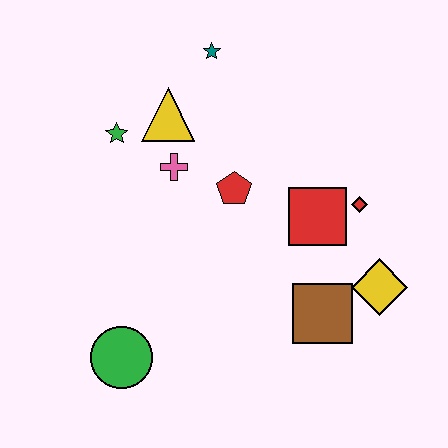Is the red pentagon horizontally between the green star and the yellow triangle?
No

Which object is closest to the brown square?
The yellow diamond is closest to the brown square.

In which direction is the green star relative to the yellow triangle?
The green star is to the left of the yellow triangle.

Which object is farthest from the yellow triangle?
The yellow diamond is farthest from the yellow triangle.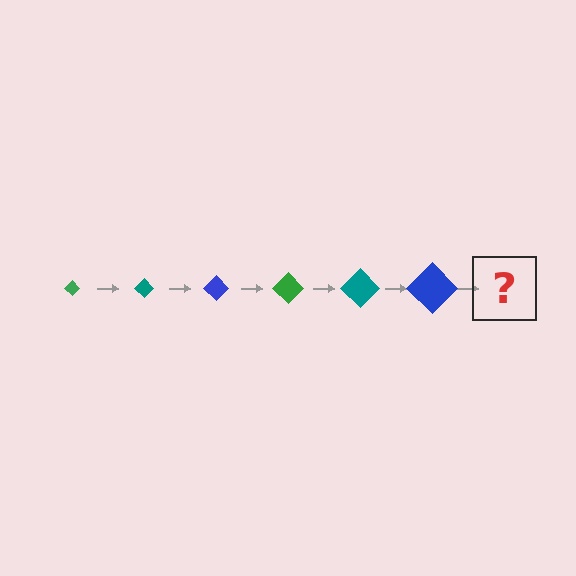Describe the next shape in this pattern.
It should be a green diamond, larger than the previous one.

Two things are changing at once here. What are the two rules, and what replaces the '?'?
The two rules are that the diamond grows larger each step and the color cycles through green, teal, and blue. The '?' should be a green diamond, larger than the previous one.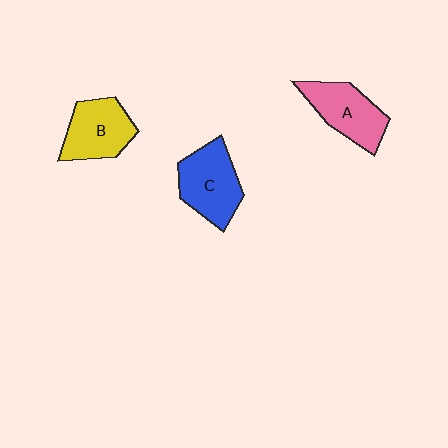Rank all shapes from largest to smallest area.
From largest to smallest: C (blue), A (pink), B (yellow).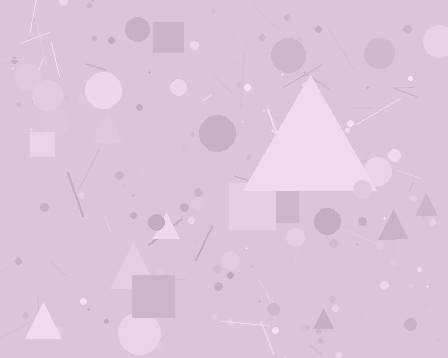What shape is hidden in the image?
A triangle is hidden in the image.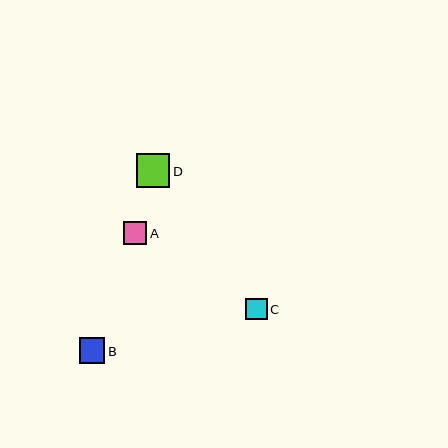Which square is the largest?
Square D is the largest with a size of approximately 34 pixels.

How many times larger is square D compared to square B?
Square D is approximately 1.3 times the size of square B.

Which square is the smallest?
Square C is the smallest with a size of approximately 22 pixels.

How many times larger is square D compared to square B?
Square D is approximately 1.3 times the size of square B.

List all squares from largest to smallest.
From largest to smallest: D, B, A, C.